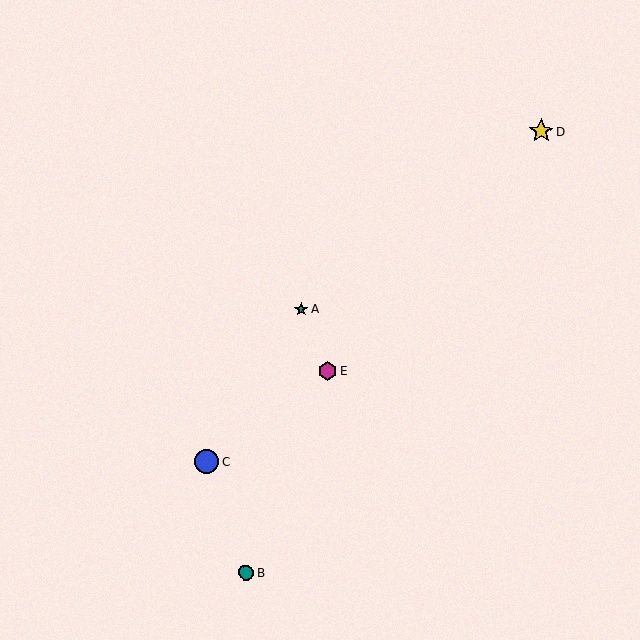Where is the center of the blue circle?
The center of the blue circle is at (207, 462).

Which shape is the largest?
The yellow star (labeled D) is the largest.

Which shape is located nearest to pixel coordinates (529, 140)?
The yellow star (labeled D) at (541, 131) is nearest to that location.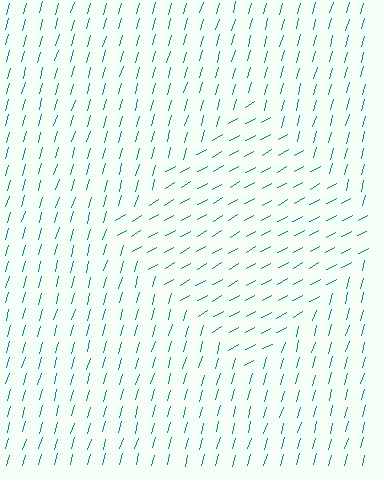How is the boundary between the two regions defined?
The boundary is defined purely by a change in line orientation (approximately 45 degrees difference). All lines are the same color and thickness.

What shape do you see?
I see a diamond.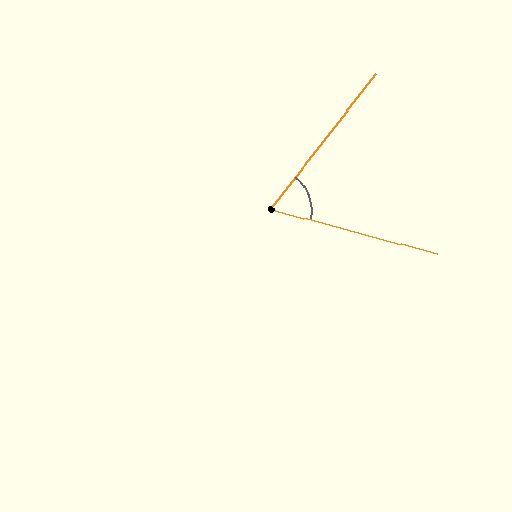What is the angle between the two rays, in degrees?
Approximately 67 degrees.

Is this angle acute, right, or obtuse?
It is acute.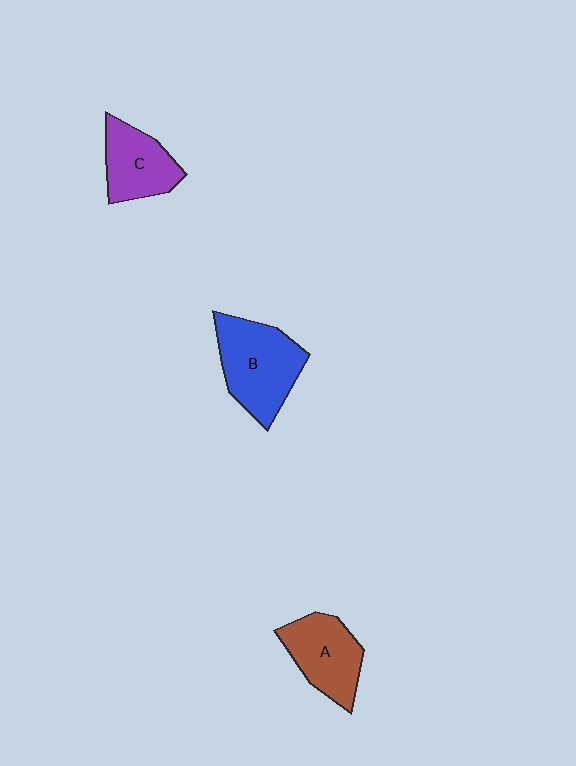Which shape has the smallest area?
Shape C (purple).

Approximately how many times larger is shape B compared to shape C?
Approximately 1.4 times.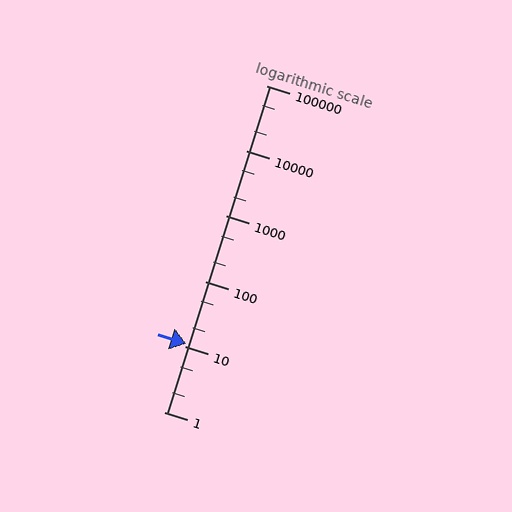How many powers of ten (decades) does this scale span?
The scale spans 5 decades, from 1 to 100000.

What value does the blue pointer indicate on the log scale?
The pointer indicates approximately 11.